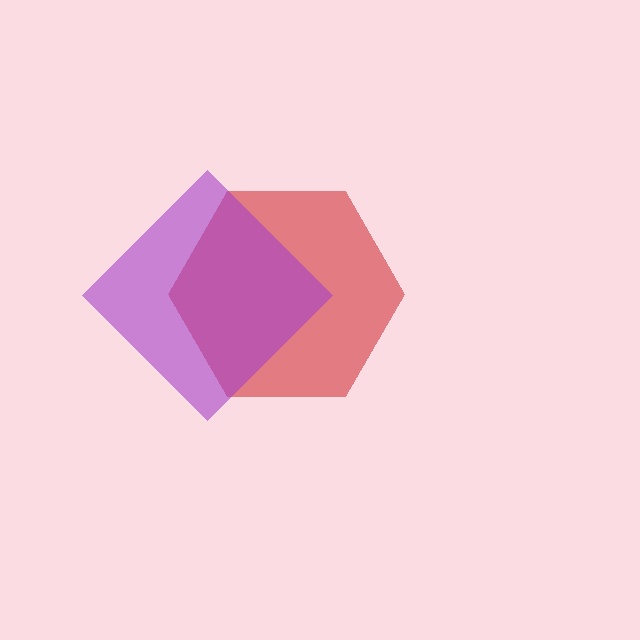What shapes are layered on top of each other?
The layered shapes are: a red hexagon, a purple diamond.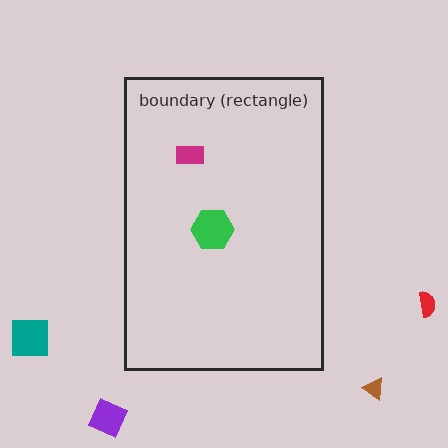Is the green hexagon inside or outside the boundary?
Inside.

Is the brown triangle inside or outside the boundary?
Outside.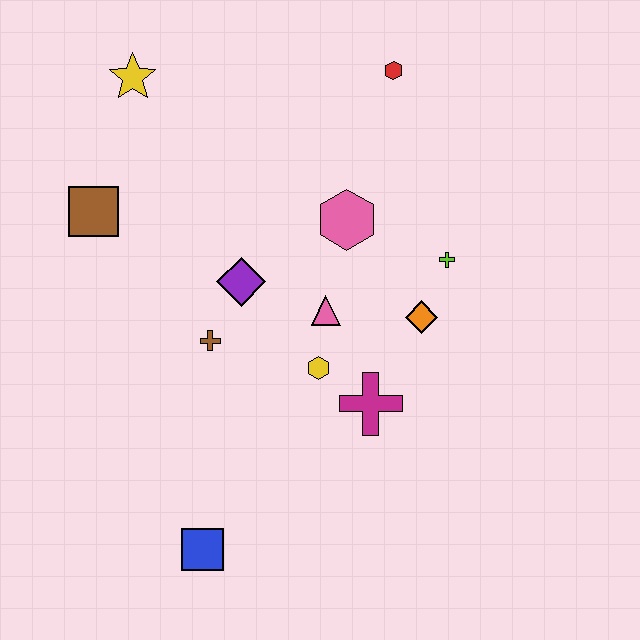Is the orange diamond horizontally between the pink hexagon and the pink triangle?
No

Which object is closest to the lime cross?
The orange diamond is closest to the lime cross.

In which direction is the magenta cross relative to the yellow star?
The magenta cross is below the yellow star.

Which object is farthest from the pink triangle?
The yellow star is farthest from the pink triangle.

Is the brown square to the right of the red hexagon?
No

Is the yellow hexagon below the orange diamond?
Yes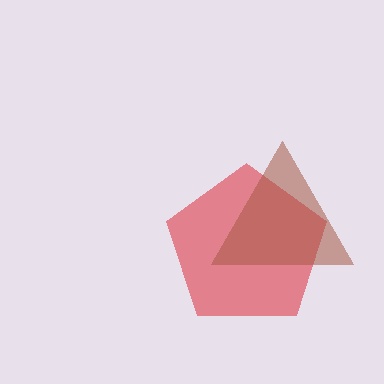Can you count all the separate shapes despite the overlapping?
Yes, there are 2 separate shapes.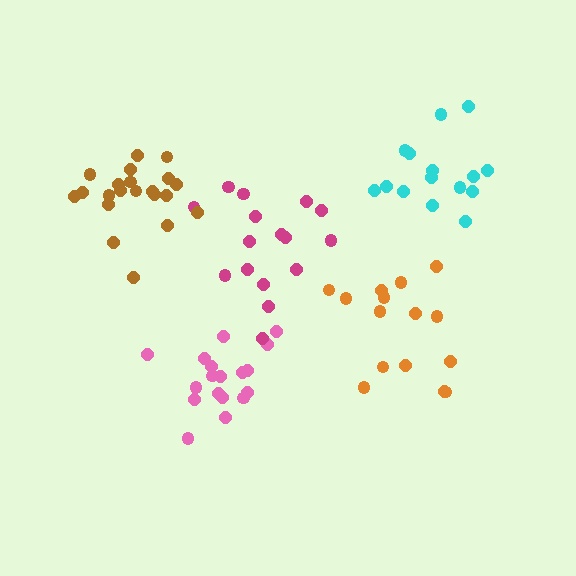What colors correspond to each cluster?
The clusters are colored: cyan, pink, magenta, brown, orange.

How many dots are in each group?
Group 1: 15 dots, Group 2: 18 dots, Group 3: 16 dots, Group 4: 21 dots, Group 5: 15 dots (85 total).